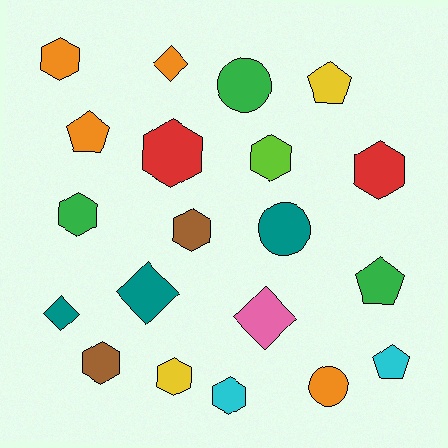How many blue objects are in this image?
There are no blue objects.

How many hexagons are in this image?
There are 9 hexagons.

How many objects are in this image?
There are 20 objects.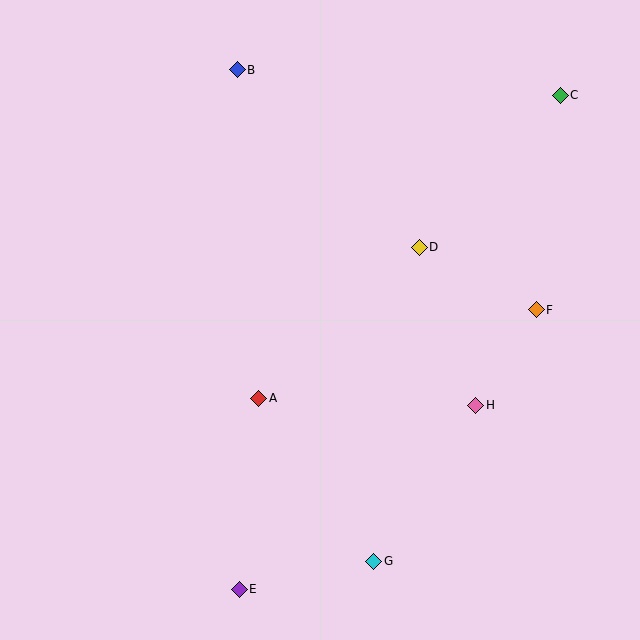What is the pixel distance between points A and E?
The distance between A and E is 192 pixels.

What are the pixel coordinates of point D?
Point D is at (419, 247).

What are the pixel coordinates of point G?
Point G is at (374, 561).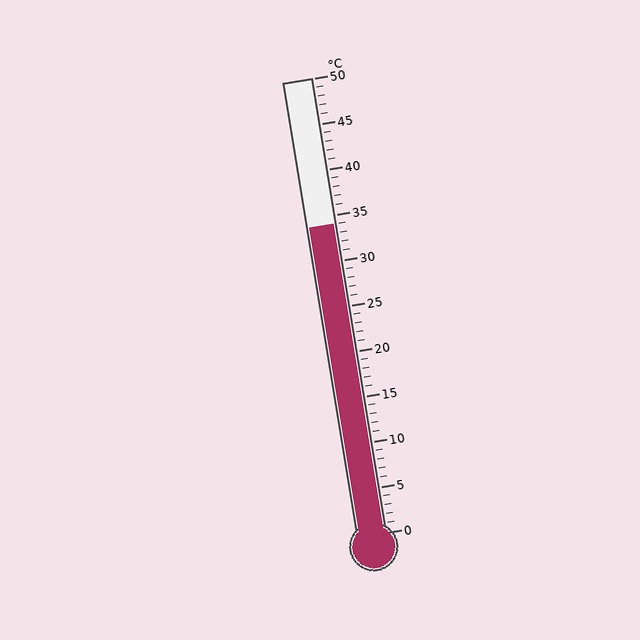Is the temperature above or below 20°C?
The temperature is above 20°C.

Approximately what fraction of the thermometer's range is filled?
The thermometer is filled to approximately 70% of its range.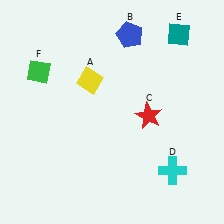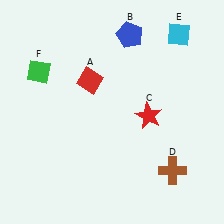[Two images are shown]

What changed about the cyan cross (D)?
In Image 1, D is cyan. In Image 2, it changed to brown.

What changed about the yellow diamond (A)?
In Image 1, A is yellow. In Image 2, it changed to red.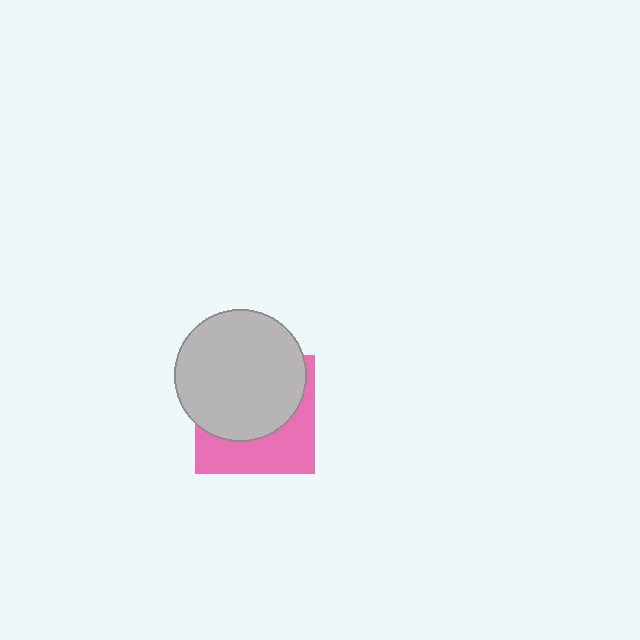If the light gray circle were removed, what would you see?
You would see the complete pink square.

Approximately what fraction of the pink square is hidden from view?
Roughly 59% of the pink square is hidden behind the light gray circle.